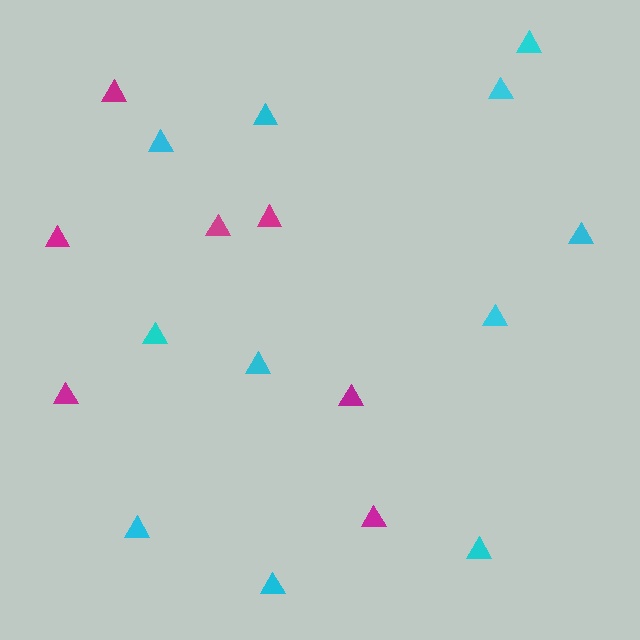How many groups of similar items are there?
There are 2 groups: one group of cyan triangles (11) and one group of magenta triangles (7).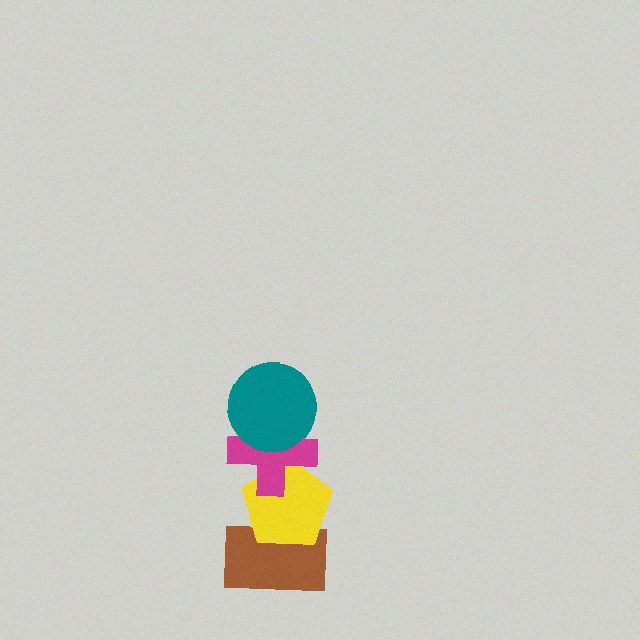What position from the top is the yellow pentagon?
The yellow pentagon is 3rd from the top.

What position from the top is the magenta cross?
The magenta cross is 2nd from the top.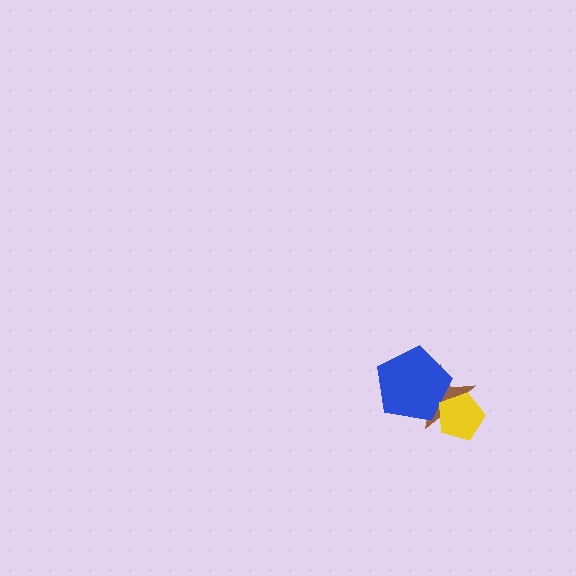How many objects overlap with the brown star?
2 objects overlap with the brown star.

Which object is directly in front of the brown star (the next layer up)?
The blue pentagon is directly in front of the brown star.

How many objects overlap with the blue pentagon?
2 objects overlap with the blue pentagon.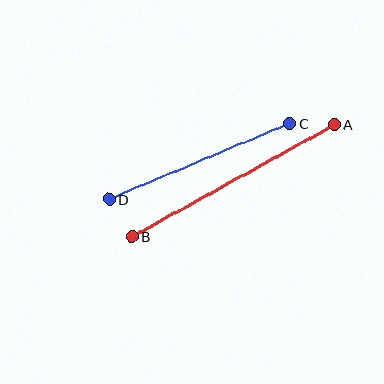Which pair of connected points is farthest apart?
Points A and B are farthest apart.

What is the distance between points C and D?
The distance is approximately 196 pixels.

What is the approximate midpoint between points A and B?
The midpoint is at approximately (233, 181) pixels.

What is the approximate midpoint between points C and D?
The midpoint is at approximately (200, 161) pixels.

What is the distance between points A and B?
The distance is approximately 232 pixels.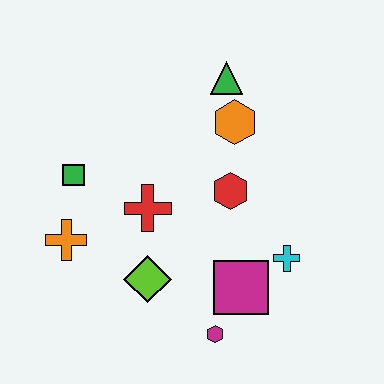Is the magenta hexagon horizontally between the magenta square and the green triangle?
No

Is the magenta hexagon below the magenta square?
Yes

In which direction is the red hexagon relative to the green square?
The red hexagon is to the right of the green square.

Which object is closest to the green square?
The orange cross is closest to the green square.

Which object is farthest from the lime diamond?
The green triangle is farthest from the lime diamond.